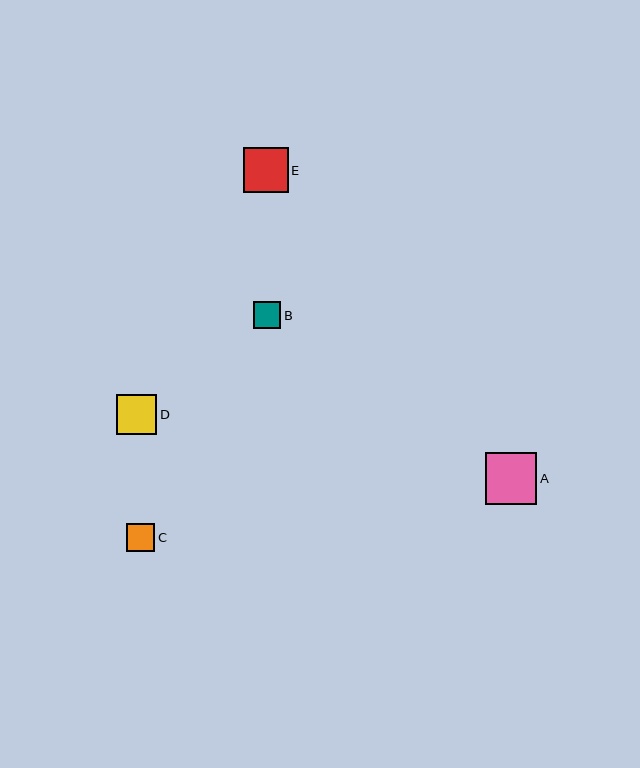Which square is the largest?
Square A is the largest with a size of approximately 52 pixels.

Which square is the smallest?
Square B is the smallest with a size of approximately 27 pixels.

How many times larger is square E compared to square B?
Square E is approximately 1.7 times the size of square B.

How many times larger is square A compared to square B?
Square A is approximately 1.9 times the size of square B.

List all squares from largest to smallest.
From largest to smallest: A, E, D, C, B.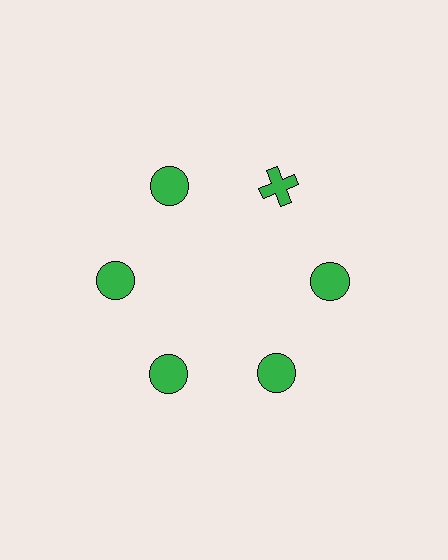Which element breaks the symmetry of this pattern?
The green cross at roughly the 1 o'clock position breaks the symmetry. All other shapes are green circles.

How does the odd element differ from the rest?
It has a different shape: cross instead of circle.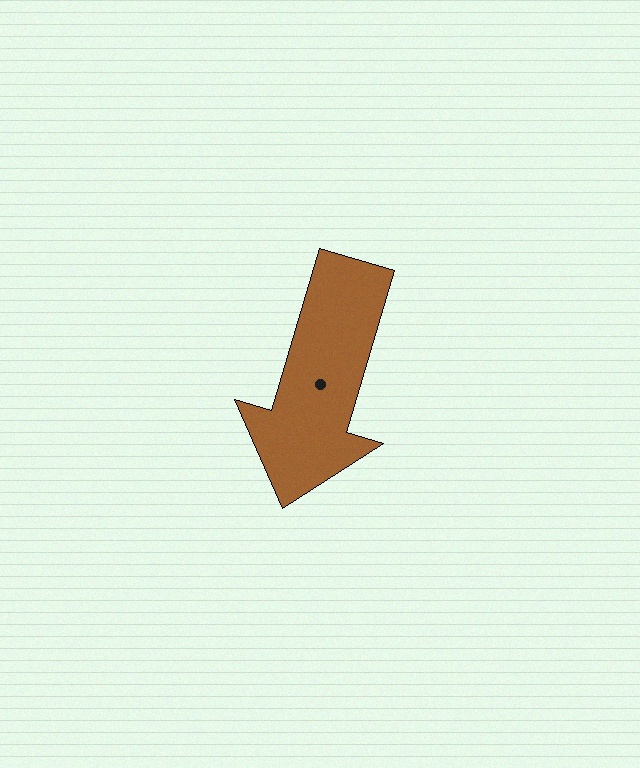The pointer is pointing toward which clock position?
Roughly 7 o'clock.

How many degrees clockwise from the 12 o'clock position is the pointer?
Approximately 197 degrees.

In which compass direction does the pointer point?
South.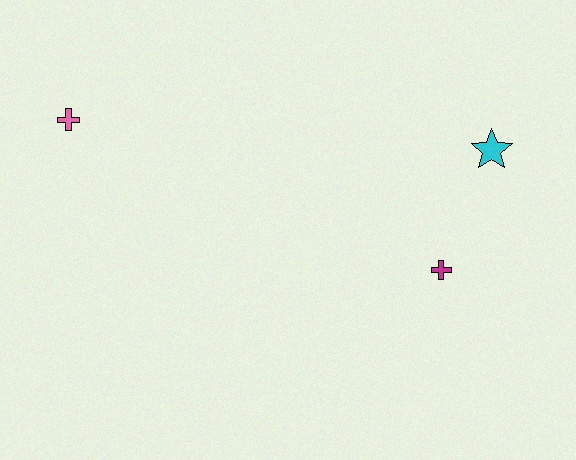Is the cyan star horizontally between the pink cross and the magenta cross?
No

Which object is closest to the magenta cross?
The cyan star is closest to the magenta cross.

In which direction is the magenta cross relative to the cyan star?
The magenta cross is below the cyan star.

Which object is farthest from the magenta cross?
The pink cross is farthest from the magenta cross.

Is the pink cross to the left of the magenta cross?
Yes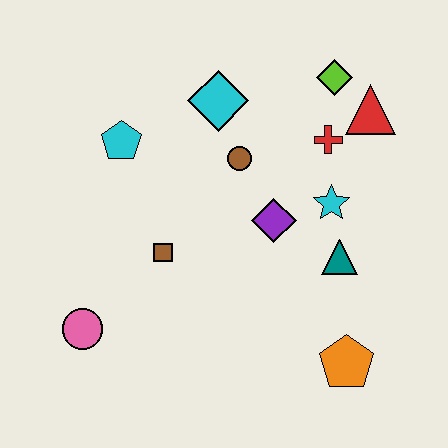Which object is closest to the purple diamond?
The cyan star is closest to the purple diamond.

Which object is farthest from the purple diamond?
The pink circle is farthest from the purple diamond.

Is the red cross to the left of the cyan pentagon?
No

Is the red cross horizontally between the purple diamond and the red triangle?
Yes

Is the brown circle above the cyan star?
Yes